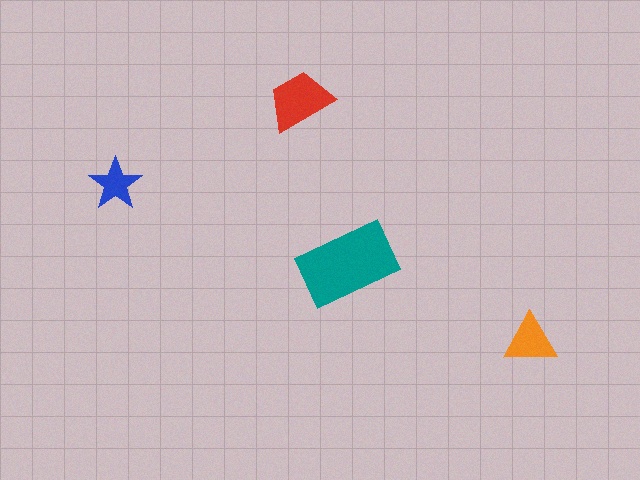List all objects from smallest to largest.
The blue star, the orange triangle, the red trapezoid, the teal rectangle.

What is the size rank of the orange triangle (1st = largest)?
3rd.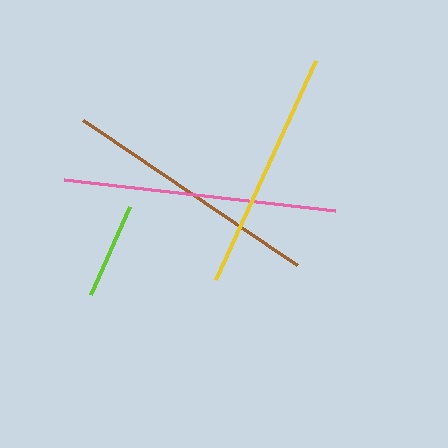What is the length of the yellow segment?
The yellow segment is approximately 240 pixels long.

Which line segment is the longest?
The pink line is the longest at approximately 273 pixels.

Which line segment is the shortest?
The lime line is the shortest at approximately 96 pixels.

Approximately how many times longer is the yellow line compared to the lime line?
The yellow line is approximately 2.5 times the length of the lime line.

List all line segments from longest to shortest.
From longest to shortest: pink, brown, yellow, lime.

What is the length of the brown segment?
The brown segment is approximately 259 pixels long.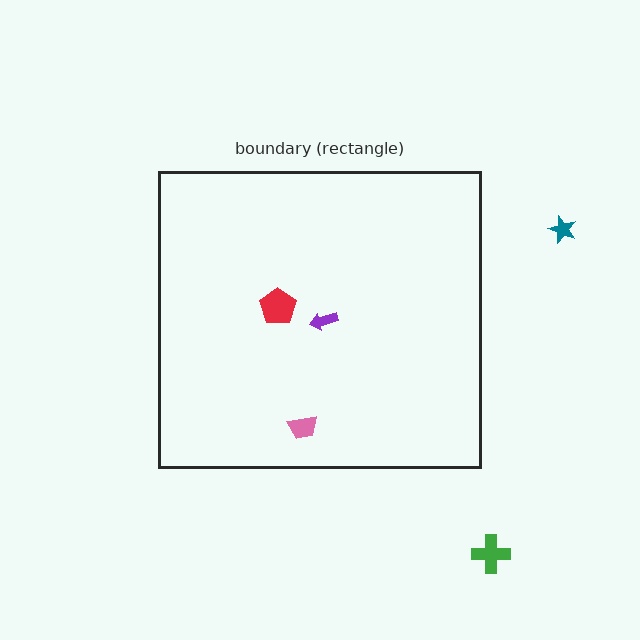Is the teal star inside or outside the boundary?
Outside.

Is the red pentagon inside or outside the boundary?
Inside.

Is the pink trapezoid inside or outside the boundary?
Inside.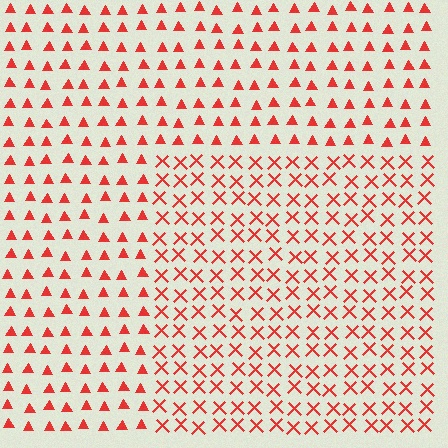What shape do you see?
I see a rectangle.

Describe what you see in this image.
The image is filled with small red elements arranged in a uniform grid. A rectangle-shaped region contains X marks, while the surrounding area contains triangles. The boundary is defined purely by the change in element shape.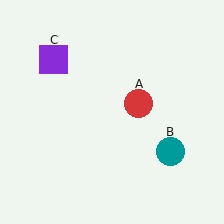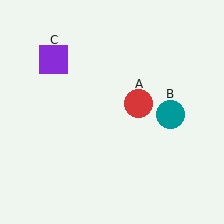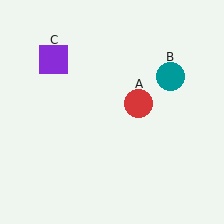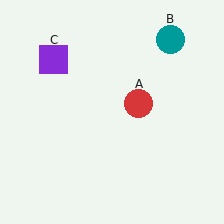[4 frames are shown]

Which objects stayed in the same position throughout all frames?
Red circle (object A) and purple square (object C) remained stationary.